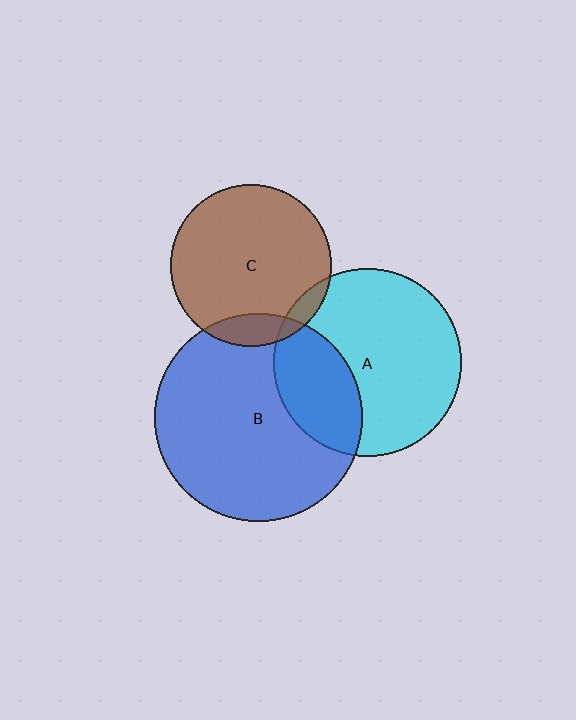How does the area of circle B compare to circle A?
Approximately 1.2 times.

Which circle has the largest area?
Circle B (blue).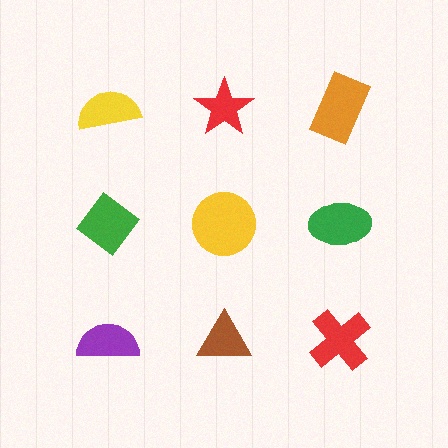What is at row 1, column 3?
An orange rectangle.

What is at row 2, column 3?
A green ellipse.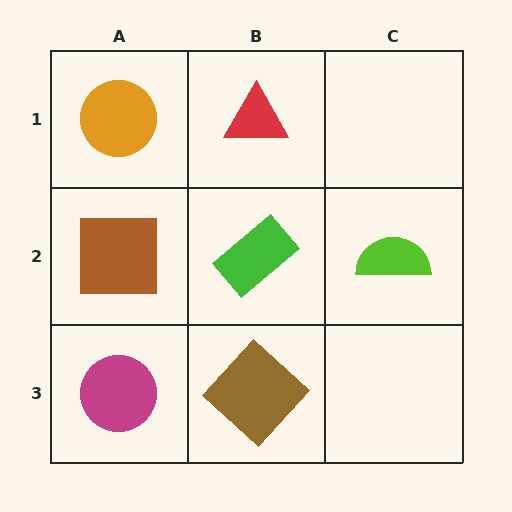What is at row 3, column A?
A magenta circle.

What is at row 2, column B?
A green rectangle.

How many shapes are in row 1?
2 shapes.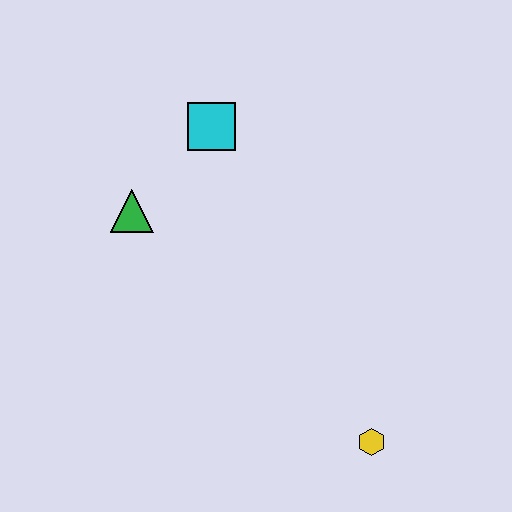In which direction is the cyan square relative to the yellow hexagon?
The cyan square is above the yellow hexagon.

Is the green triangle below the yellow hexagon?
No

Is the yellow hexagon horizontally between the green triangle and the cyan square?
No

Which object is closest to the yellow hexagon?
The green triangle is closest to the yellow hexagon.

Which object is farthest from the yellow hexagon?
The cyan square is farthest from the yellow hexagon.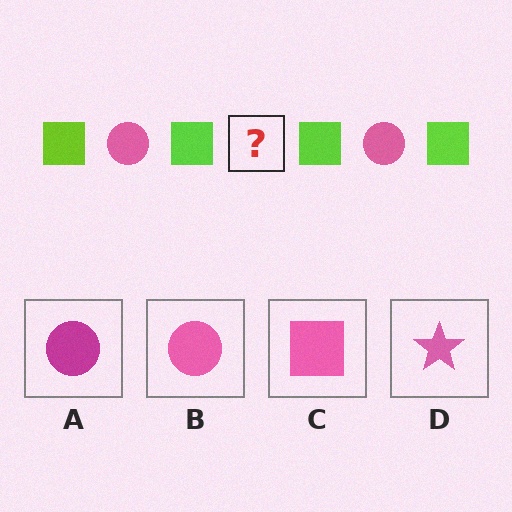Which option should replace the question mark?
Option B.